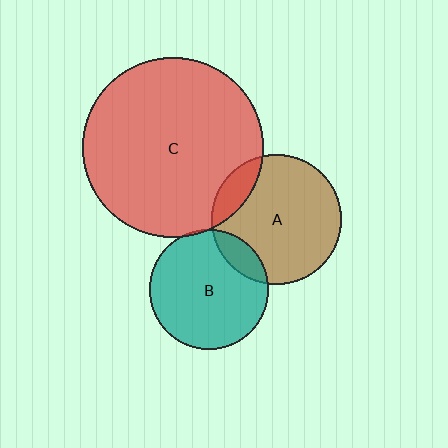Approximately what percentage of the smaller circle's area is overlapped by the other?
Approximately 5%.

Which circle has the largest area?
Circle C (red).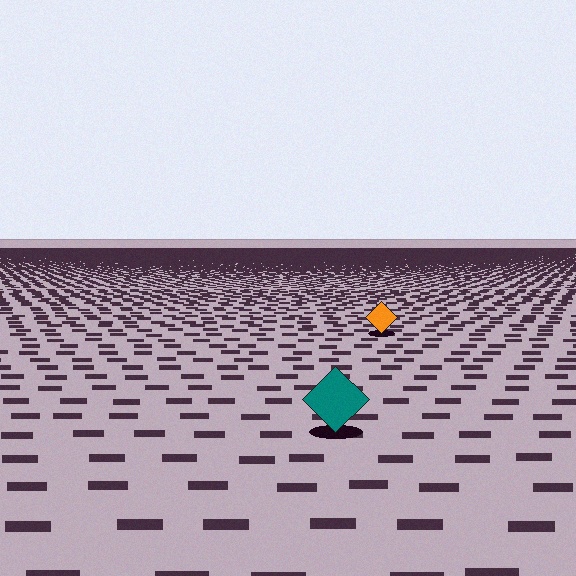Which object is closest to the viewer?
The teal diamond is closest. The texture marks near it are larger and more spread out.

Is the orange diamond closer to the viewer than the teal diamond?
No. The teal diamond is closer — you can tell from the texture gradient: the ground texture is coarser near it.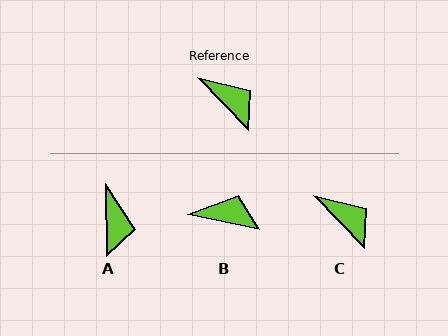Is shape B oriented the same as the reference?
No, it is off by about 35 degrees.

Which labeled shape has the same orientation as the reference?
C.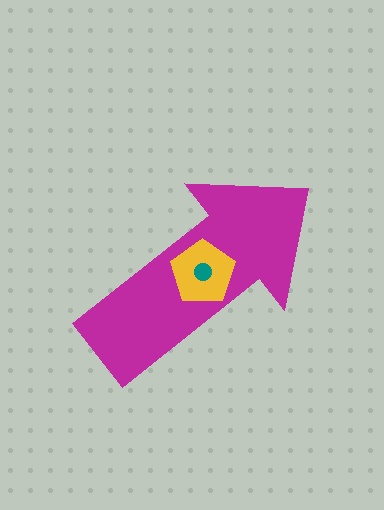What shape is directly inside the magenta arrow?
The yellow pentagon.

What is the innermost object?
The teal circle.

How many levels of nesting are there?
3.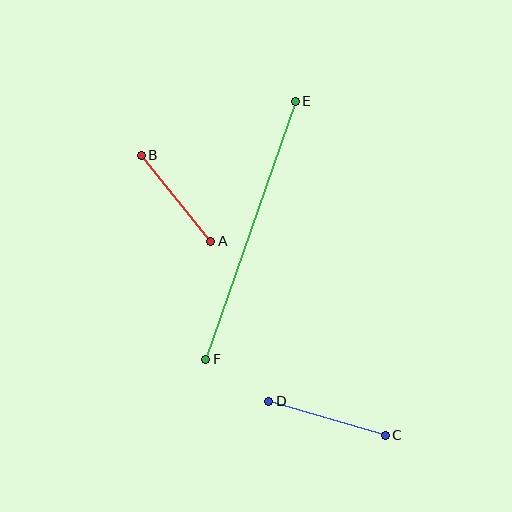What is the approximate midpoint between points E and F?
The midpoint is at approximately (251, 230) pixels.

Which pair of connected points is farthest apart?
Points E and F are farthest apart.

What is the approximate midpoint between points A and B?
The midpoint is at approximately (176, 198) pixels.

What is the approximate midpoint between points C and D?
The midpoint is at approximately (327, 418) pixels.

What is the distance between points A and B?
The distance is approximately 110 pixels.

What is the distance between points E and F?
The distance is approximately 273 pixels.